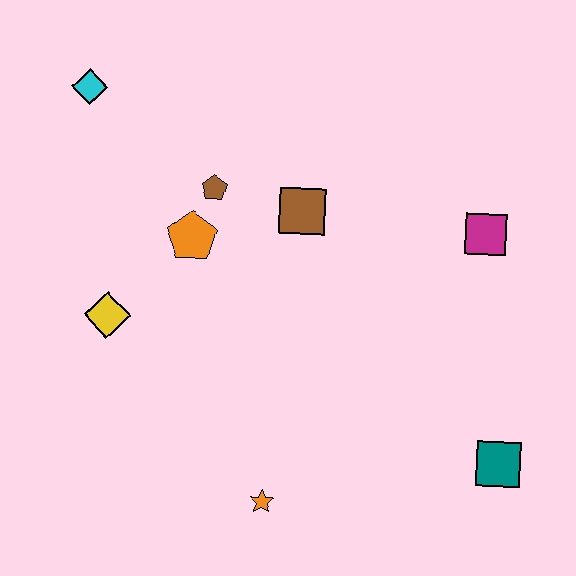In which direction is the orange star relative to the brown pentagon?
The orange star is below the brown pentagon.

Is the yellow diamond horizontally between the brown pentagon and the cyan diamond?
Yes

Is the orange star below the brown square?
Yes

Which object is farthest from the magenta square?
The cyan diamond is farthest from the magenta square.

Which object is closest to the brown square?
The brown pentagon is closest to the brown square.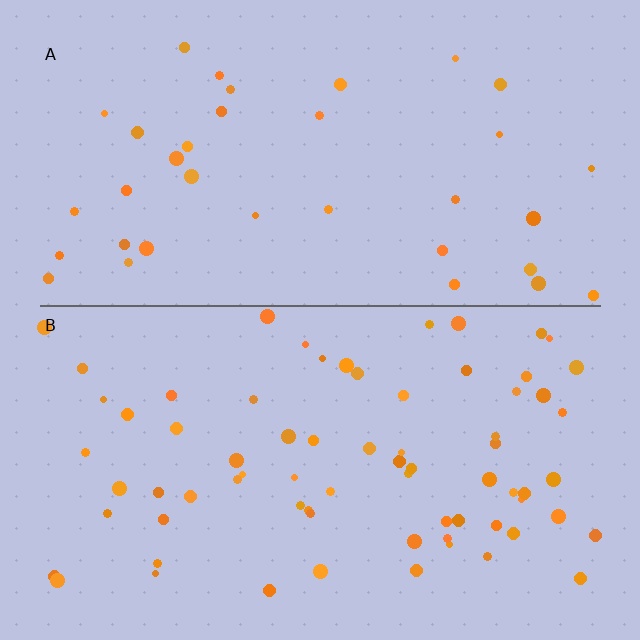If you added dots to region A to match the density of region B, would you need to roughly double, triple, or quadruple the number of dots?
Approximately double.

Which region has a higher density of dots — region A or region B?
B (the bottom).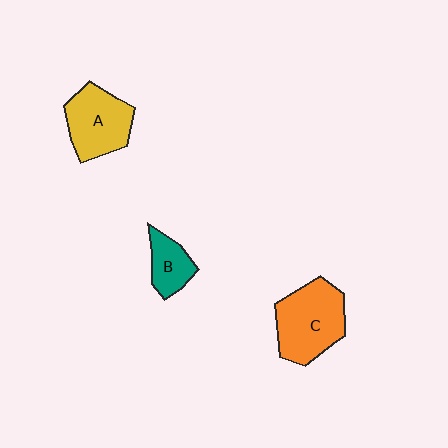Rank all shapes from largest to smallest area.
From largest to smallest: C (orange), A (yellow), B (teal).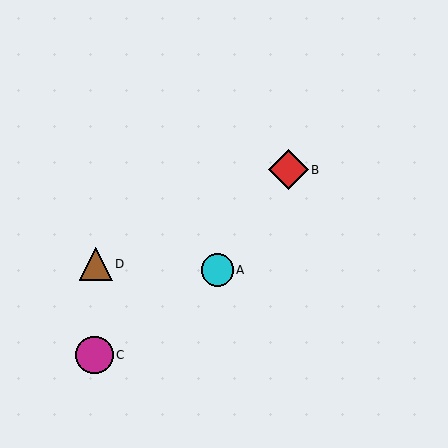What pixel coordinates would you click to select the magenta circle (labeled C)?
Click at (95, 355) to select the magenta circle C.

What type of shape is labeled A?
Shape A is a cyan circle.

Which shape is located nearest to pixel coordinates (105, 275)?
The brown triangle (labeled D) at (96, 264) is nearest to that location.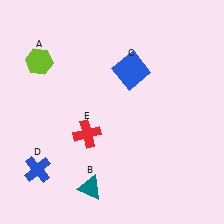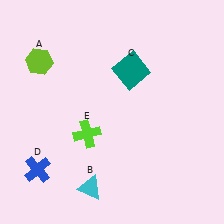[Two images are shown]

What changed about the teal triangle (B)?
In Image 1, B is teal. In Image 2, it changed to cyan.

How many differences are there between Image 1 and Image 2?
There are 3 differences between the two images.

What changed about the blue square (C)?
In Image 1, C is blue. In Image 2, it changed to teal.